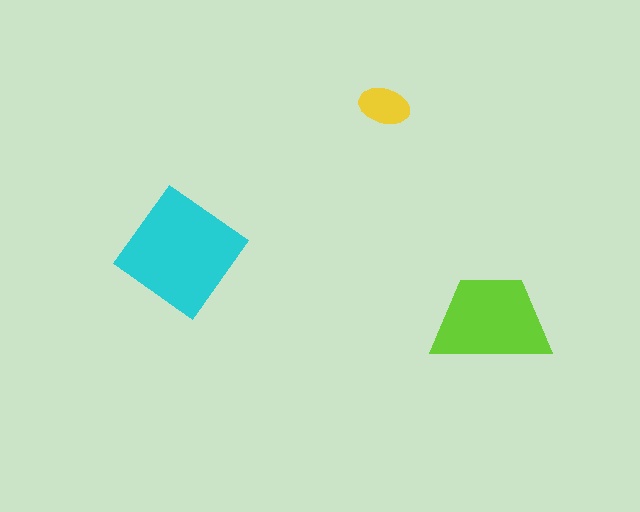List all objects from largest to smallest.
The cyan diamond, the lime trapezoid, the yellow ellipse.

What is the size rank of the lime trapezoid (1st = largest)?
2nd.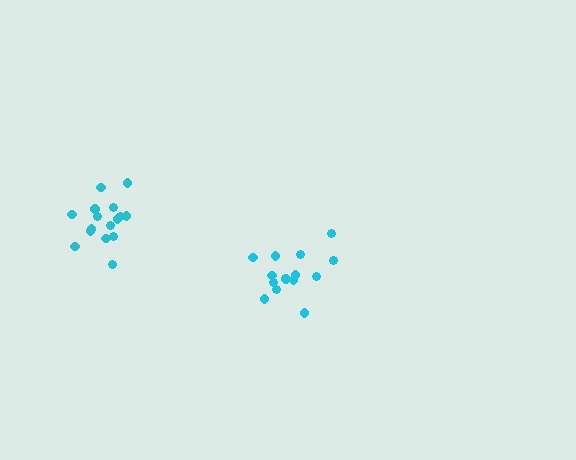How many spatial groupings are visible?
There are 2 spatial groupings.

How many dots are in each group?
Group 1: 15 dots, Group 2: 16 dots (31 total).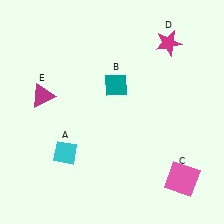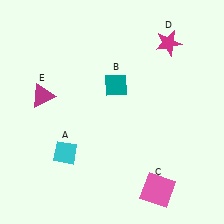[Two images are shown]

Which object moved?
The pink square (C) moved left.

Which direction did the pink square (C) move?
The pink square (C) moved left.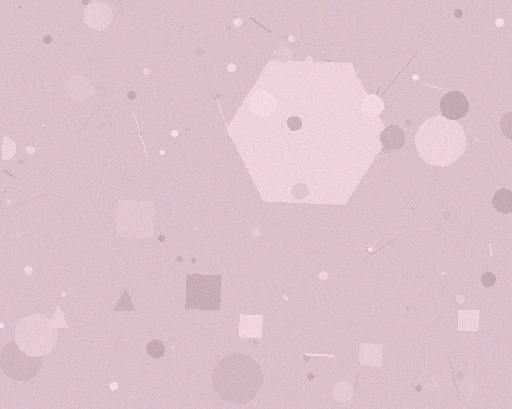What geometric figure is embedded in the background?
A hexagon is embedded in the background.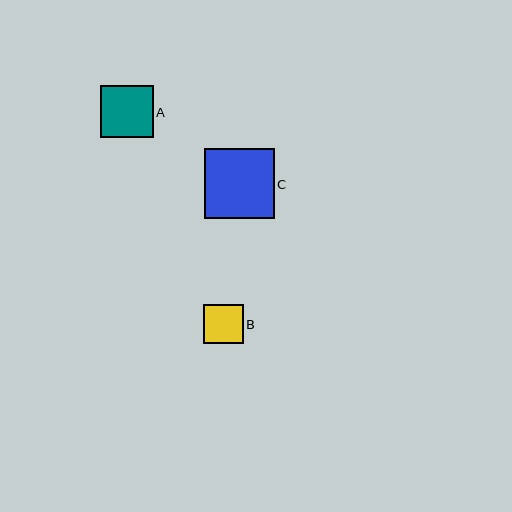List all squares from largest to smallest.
From largest to smallest: C, A, B.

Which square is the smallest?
Square B is the smallest with a size of approximately 40 pixels.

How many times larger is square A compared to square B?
Square A is approximately 1.3 times the size of square B.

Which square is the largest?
Square C is the largest with a size of approximately 70 pixels.